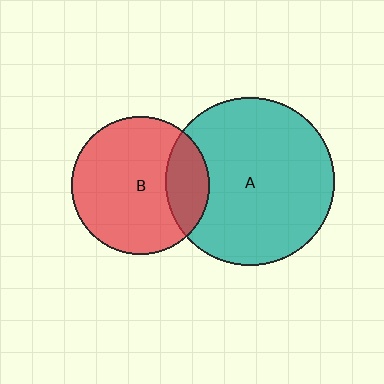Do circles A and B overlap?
Yes.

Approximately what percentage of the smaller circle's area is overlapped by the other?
Approximately 20%.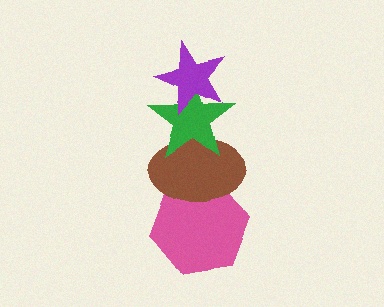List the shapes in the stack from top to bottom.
From top to bottom: the purple star, the green star, the brown ellipse, the pink hexagon.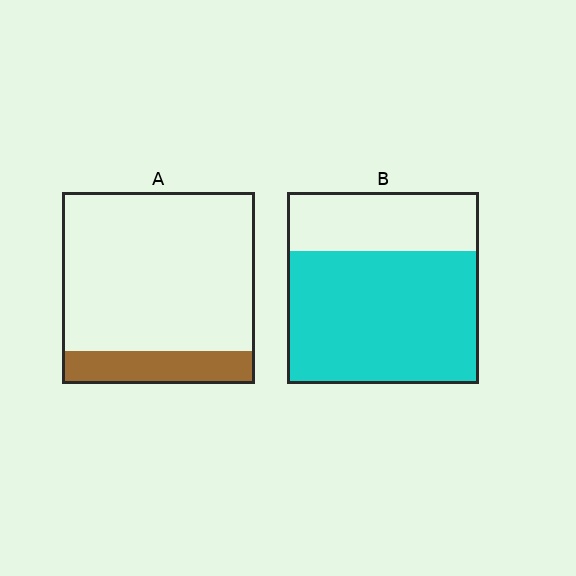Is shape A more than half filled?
No.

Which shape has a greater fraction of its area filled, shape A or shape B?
Shape B.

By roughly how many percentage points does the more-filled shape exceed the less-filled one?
By roughly 50 percentage points (B over A).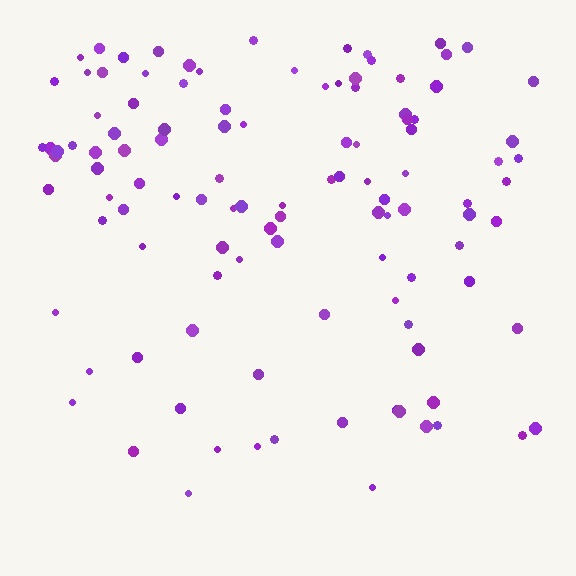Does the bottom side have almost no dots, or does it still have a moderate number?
Still a moderate number, just noticeably fewer than the top.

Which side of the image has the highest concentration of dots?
The top.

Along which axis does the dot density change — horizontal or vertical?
Vertical.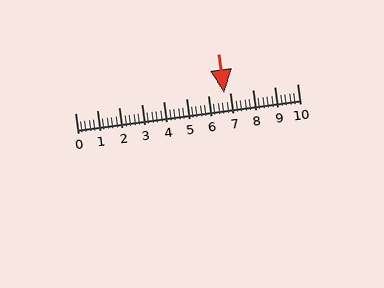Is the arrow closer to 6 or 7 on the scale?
The arrow is closer to 7.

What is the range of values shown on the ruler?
The ruler shows values from 0 to 10.